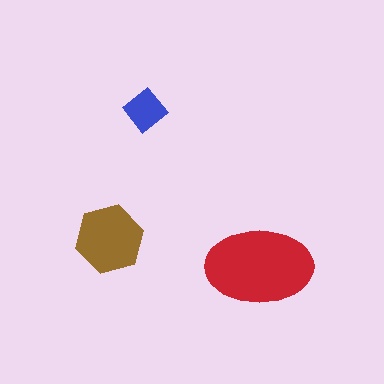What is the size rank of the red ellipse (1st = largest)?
1st.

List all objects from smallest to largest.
The blue diamond, the brown hexagon, the red ellipse.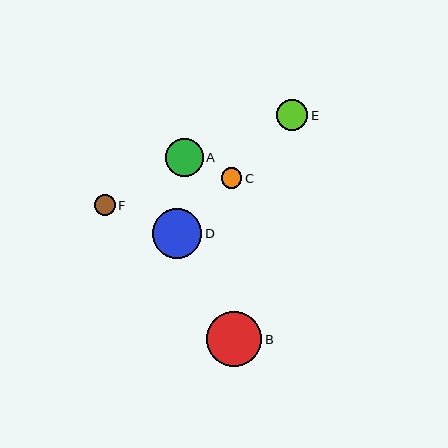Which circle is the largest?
Circle B is the largest with a size of approximately 55 pixels.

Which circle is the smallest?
Circle F is the smallest with a size of approximately 20 pixels.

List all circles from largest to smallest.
From largest to smallest: B, D, A, E, C, F.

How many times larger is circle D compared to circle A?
Circle D is approximately 1.3 times the size of circle A.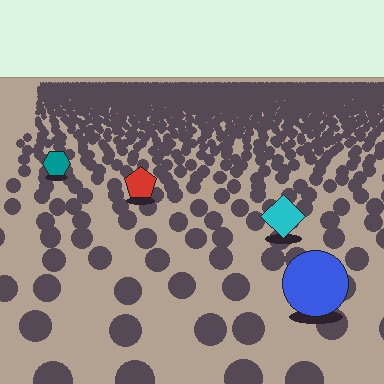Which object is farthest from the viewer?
The teal hexagon is farthest from the viewer. It appears smaller and the ground texture around it is denser.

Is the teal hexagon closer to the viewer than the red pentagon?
No. The red pentagon is closer — you can tell from the texture gradient: the ground texture is coarser near it.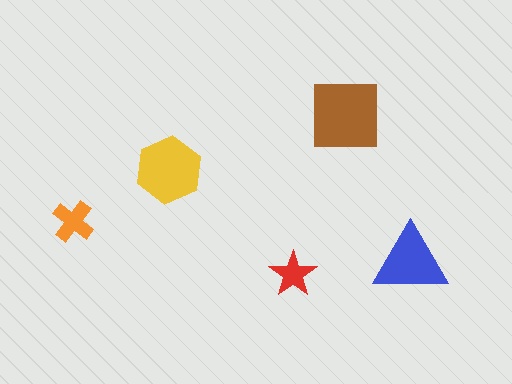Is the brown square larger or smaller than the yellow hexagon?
Larger.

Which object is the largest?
The brown square.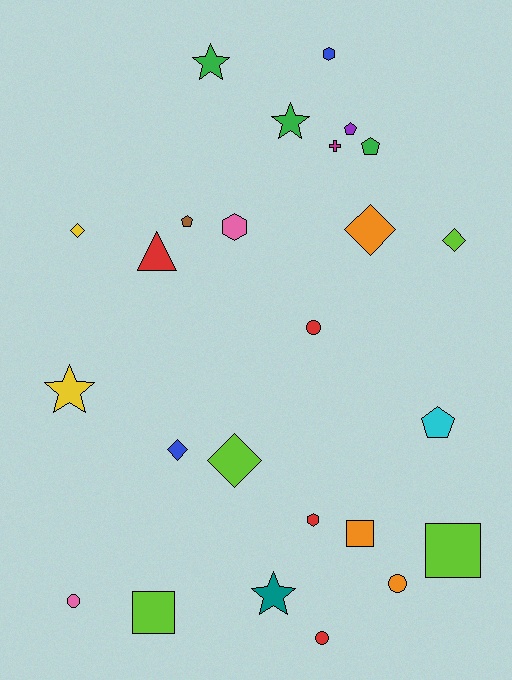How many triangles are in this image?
There is 1 triangle.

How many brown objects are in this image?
There is 1 brown object.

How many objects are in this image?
There are 25 objects.